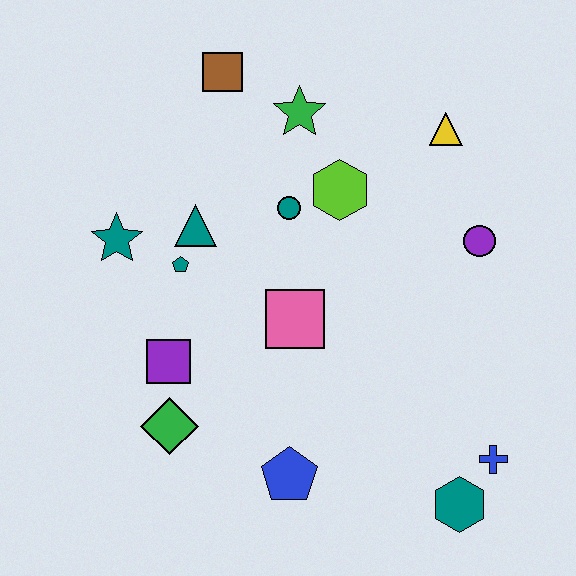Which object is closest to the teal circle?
The lime hexagon is closest to the teal circle.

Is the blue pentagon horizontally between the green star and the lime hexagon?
No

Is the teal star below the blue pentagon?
No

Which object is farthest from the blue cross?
The brown square is farthest from the blue cross.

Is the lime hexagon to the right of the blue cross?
No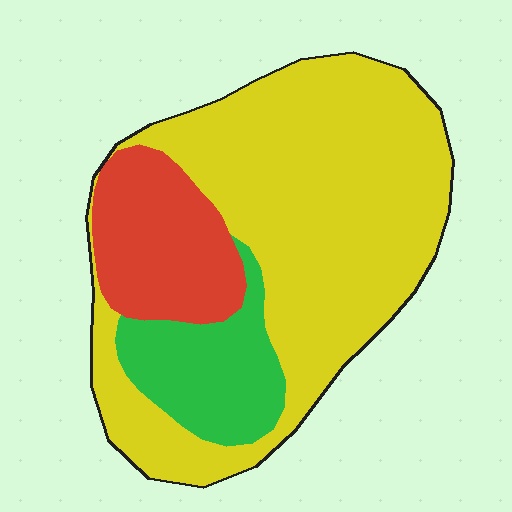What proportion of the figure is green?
Green takes up less than a sixth of the figure.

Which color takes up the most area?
Yellow, at roughly 65%.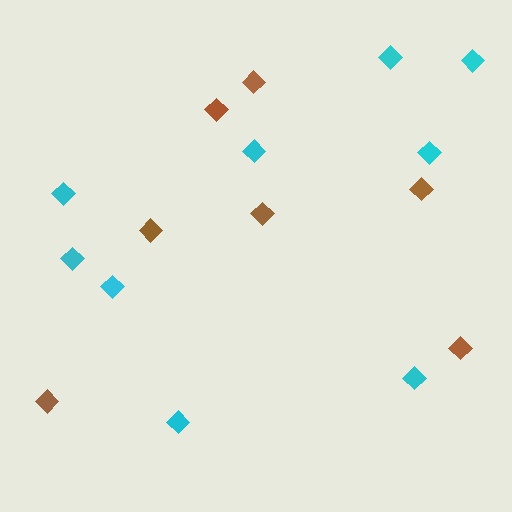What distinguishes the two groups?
There are 2 groups: one group of cyan diamonds (9) and one group of brown diamonds (7).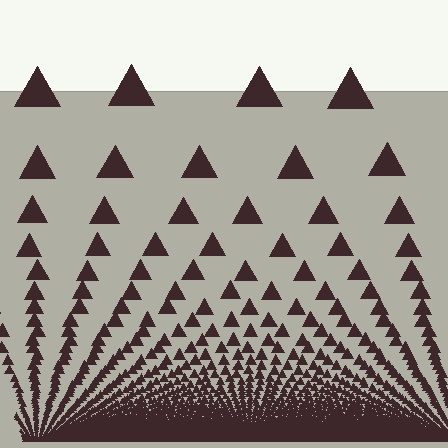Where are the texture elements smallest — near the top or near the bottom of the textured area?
Near the bottom.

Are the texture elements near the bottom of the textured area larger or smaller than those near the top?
Smaller. The gradient is inverted — elements near the bottom are smaller and denser.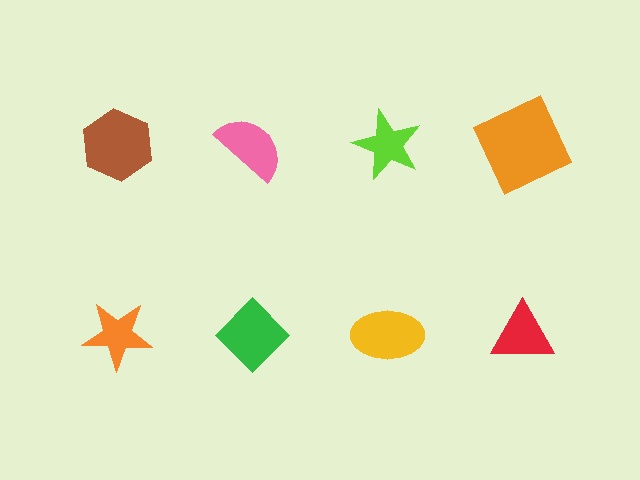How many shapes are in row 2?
4 shapes.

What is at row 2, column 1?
An orange star.